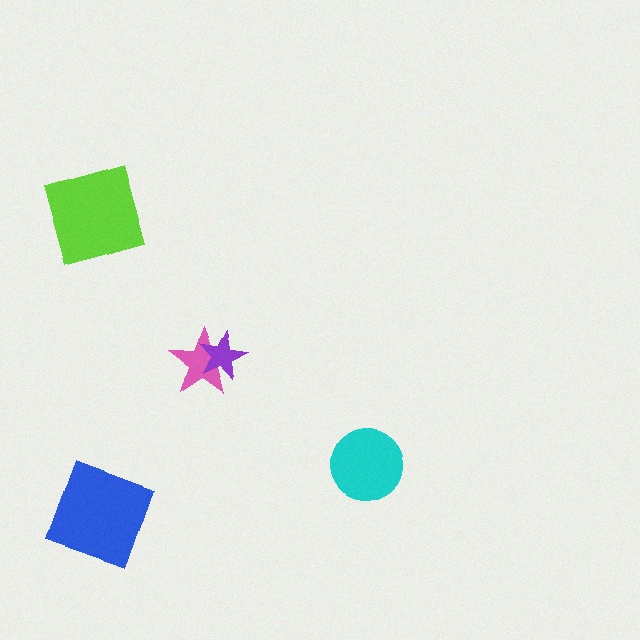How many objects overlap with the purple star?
1 object overlaps with the purple star.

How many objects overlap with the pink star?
1 object overlaps with the pink star.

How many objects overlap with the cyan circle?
0 objects overlap with the cyan circle.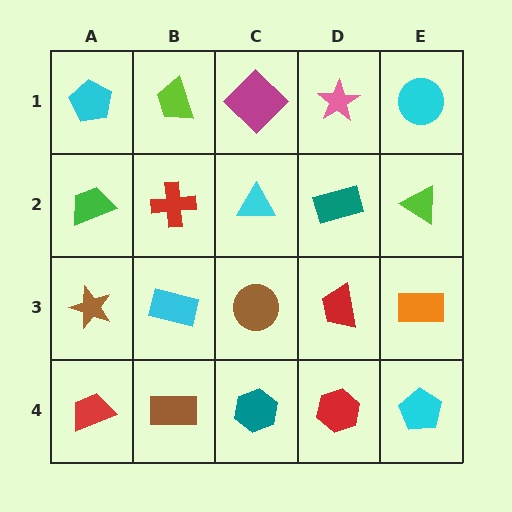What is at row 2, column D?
A teal rectangle.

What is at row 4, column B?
A brown rectangle.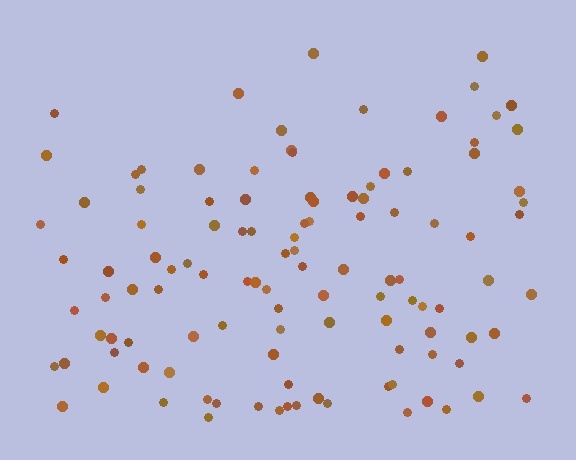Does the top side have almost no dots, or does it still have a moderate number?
Still a moderate number, just noticeably fewer than the bottom.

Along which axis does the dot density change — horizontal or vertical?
Vertical.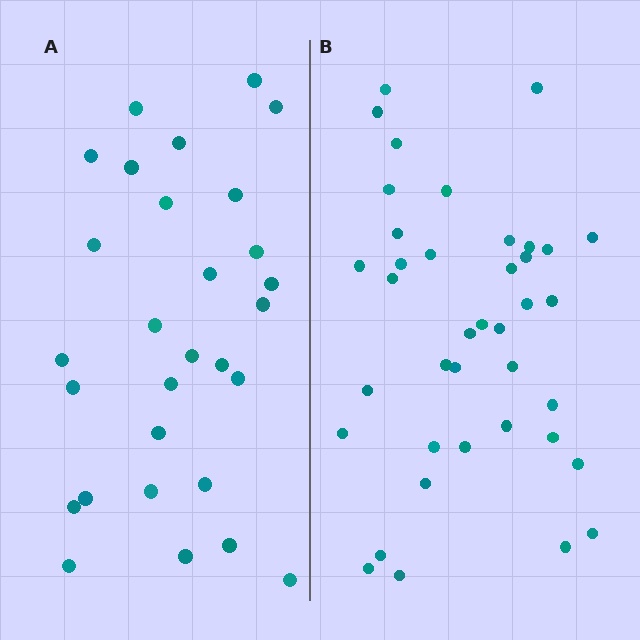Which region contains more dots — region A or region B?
Region B (the right region) has more dots.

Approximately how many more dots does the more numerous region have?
Region B has roughly 10 or so more dots than region A.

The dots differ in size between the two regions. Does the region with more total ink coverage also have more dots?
No. Region A has more total ink coverage because its dots are larger, but region B actually contains more individual dots. Total area can be misleading — the number of items is what matters here.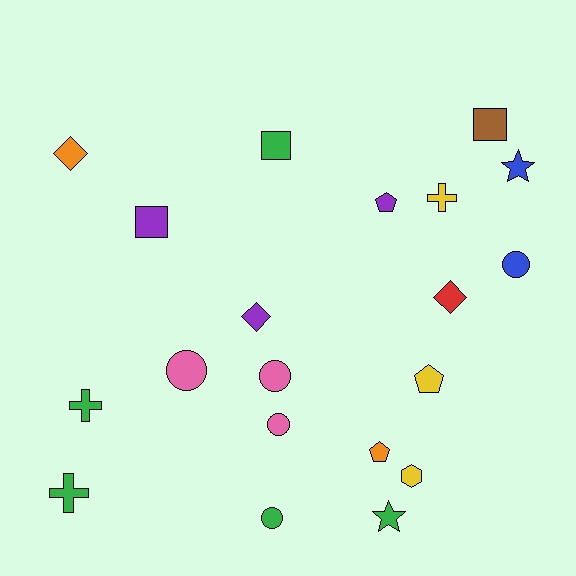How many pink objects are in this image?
There are 3 pink objects.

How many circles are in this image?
There are 5 circles.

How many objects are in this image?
There are 20 objects.